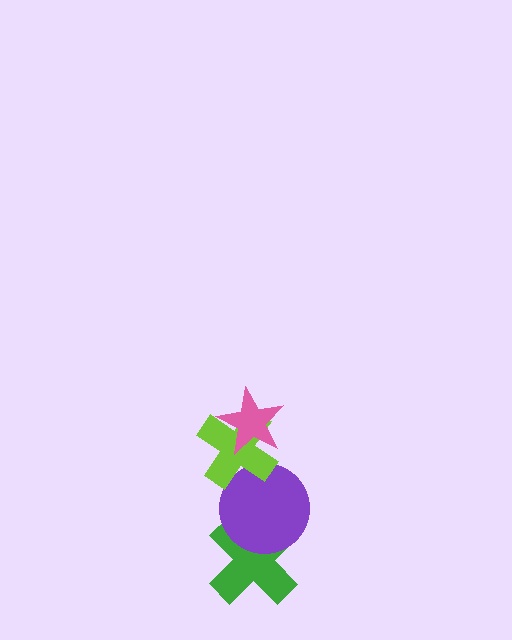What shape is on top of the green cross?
The purple circle is on top of the green cross.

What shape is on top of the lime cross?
The pink star is on top of the lime cross.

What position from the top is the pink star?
The pink star is 1st from the top.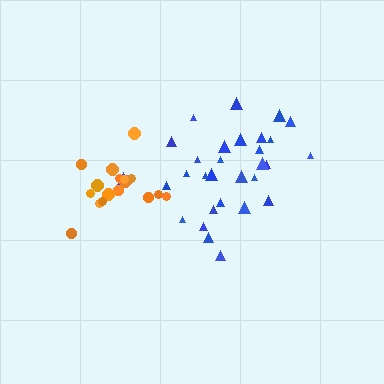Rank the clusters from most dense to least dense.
orange, blue.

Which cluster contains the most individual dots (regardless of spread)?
Blue (30).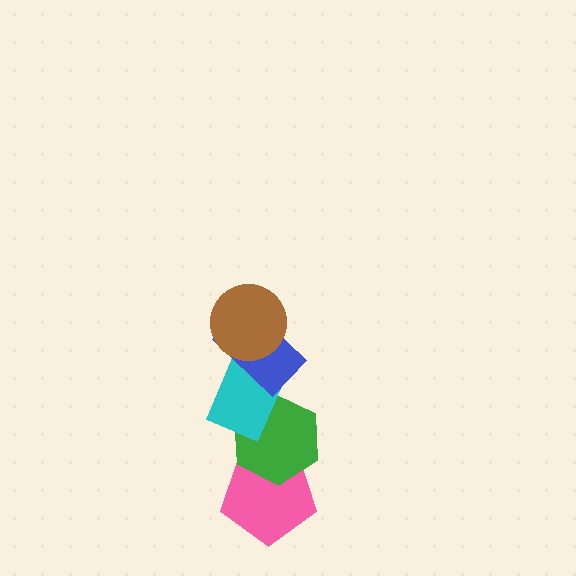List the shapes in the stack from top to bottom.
From top to bottom: the brown circle, the blue rectangle, the cyan rectangle, the green hexagon, the pink pentagon.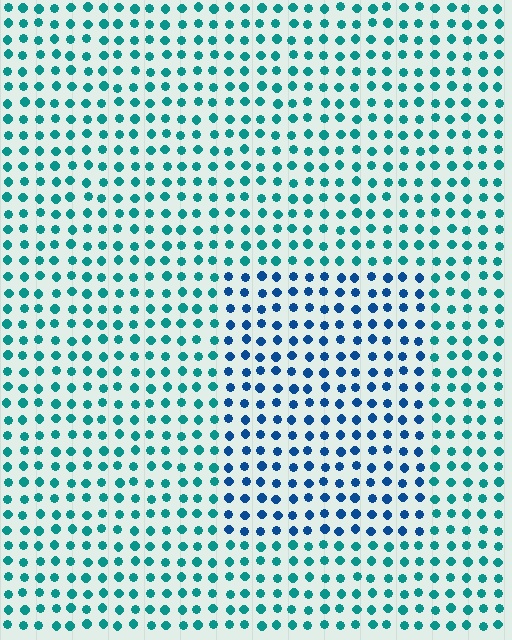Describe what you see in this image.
The image is filled with small teal elements in a uniform arrangement. A rectangle-shaped region is visible where the elements are tinted to a slightly different hue, forming a subtle color boundary.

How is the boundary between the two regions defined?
The boundary is defined purely by a slight shift in hue (about 37 degrees). Spacing, size, and orientation are identical on both sides.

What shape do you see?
I see a rectangle.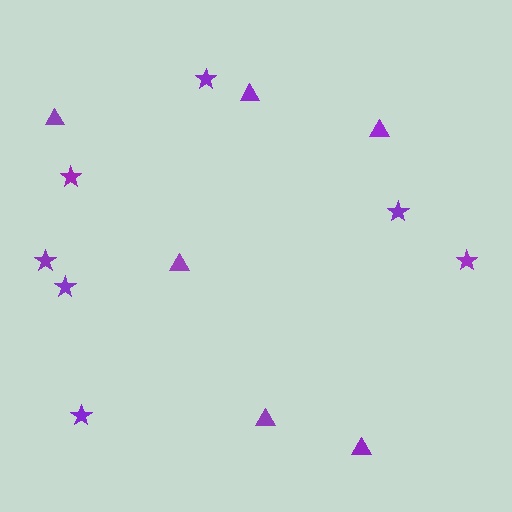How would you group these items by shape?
There are 2 groups: one group of triangles (6) and one group of stars (7).